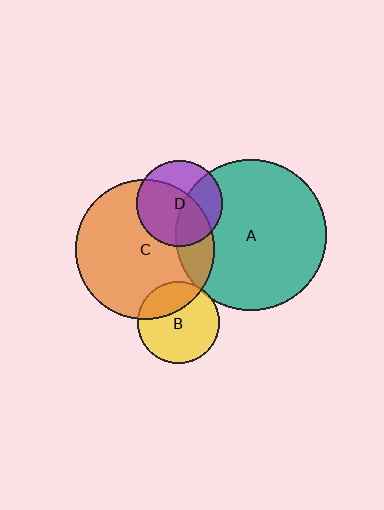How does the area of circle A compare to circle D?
Approximately 3.1 times.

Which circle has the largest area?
Circle A (teal).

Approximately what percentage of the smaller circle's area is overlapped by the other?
Approximately 5%.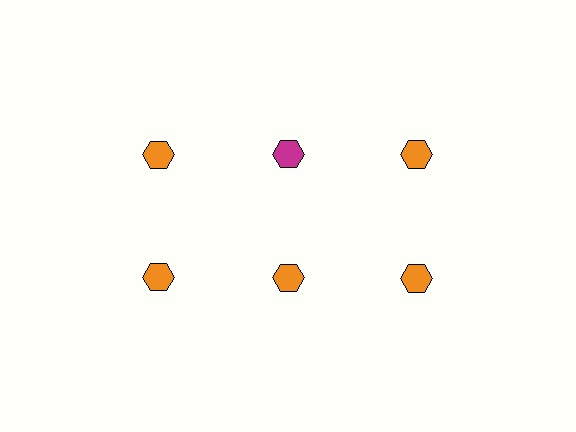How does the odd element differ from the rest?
It has a different color: magenta instead of orange.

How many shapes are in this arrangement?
There are 6 shapes arranged in a grid pattern.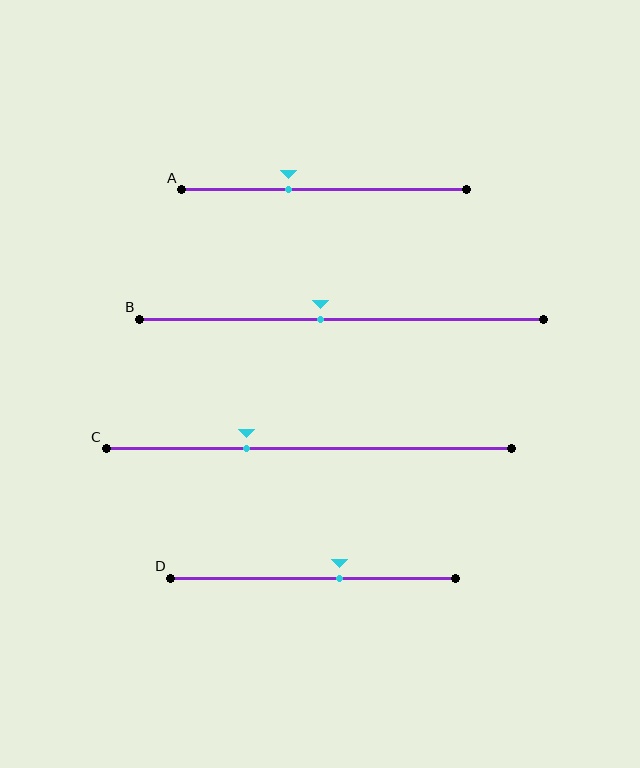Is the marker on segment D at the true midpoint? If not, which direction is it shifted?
No, the marker on segment D is shifted to the right by about 9% of the segment length.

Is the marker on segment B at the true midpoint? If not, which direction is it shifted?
No, the marker on segment B is shifted to the left by about 5% of the segment length.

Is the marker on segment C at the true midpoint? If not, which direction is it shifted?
No, the marker on segment C is shifted to the left by about 15% of the segment length.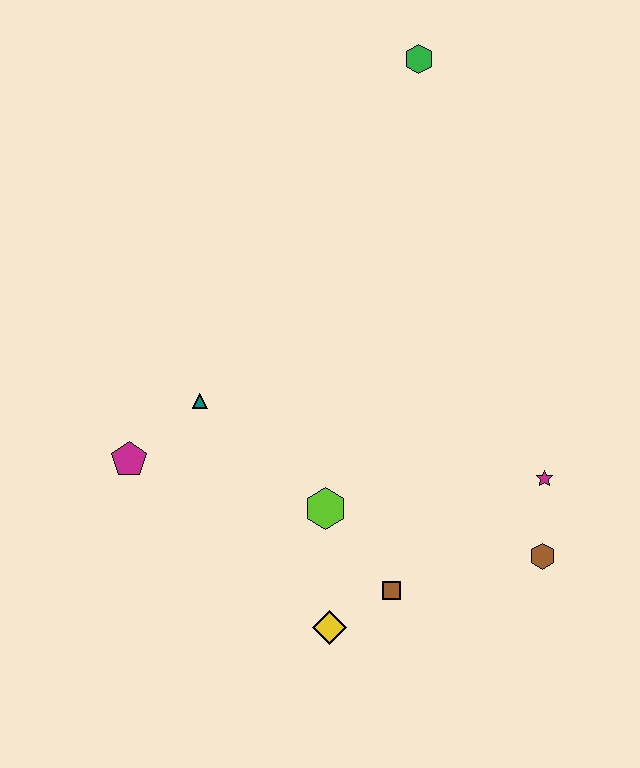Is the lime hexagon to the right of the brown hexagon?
No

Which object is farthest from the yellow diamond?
The green hexagon is farthest from the yellow diamond.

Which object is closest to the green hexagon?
The teal triangle is closest to the green hexagon.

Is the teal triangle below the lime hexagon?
No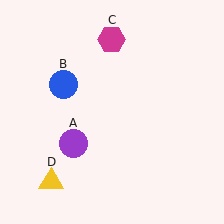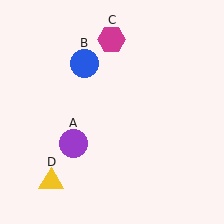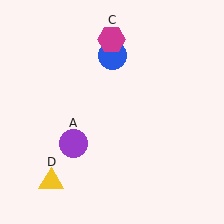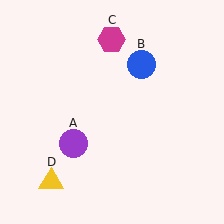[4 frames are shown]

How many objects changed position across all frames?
1 object changed position: blue circle (object B).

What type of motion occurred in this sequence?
The blue circle (object B) rotated clockwise around the center of the scene.